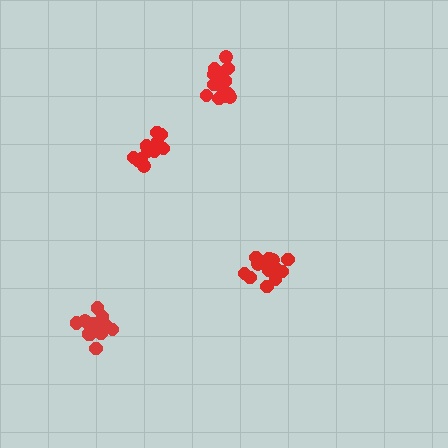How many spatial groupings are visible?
There are 4 spatial groupings.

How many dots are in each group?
Group 1: 15 dots, Group 2: 12 dots, Group 3: 14 dots, Group 4: 15 dots (56 total).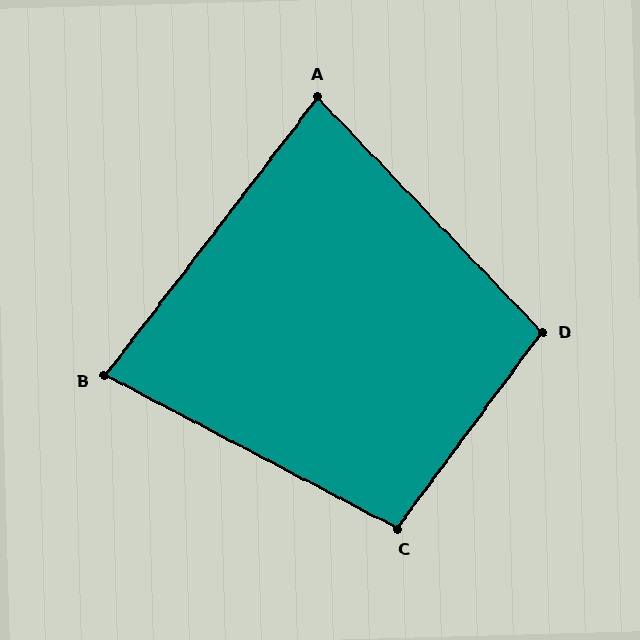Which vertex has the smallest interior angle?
B, at approximately 80 degrees.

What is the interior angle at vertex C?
Approximately 99 degrees (obtuse).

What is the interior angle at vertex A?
Approximately 81 degrees (acute).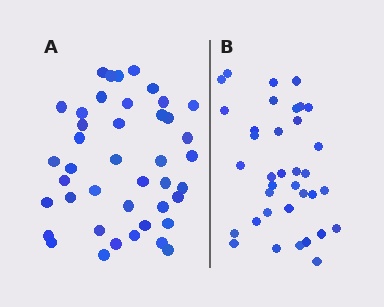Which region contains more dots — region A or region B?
Region A (the left region) has more dots.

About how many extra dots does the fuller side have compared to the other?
Region A has about 6 more dots than region B.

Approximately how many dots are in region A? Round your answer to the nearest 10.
About 40 dots. (The exact count is 42, which rounds to 40.)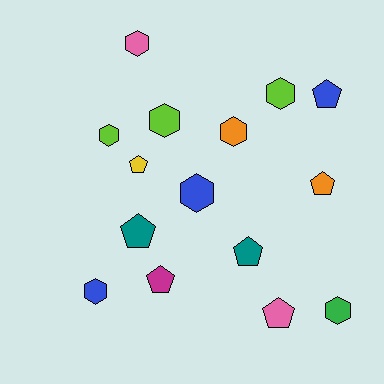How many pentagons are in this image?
There are 7 pentagons.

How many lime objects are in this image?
There are 3 lime objects.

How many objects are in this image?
There are 15 objects.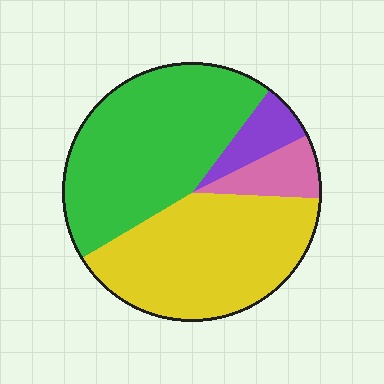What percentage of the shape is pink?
Pink covers 8% of the shape.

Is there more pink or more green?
Green.